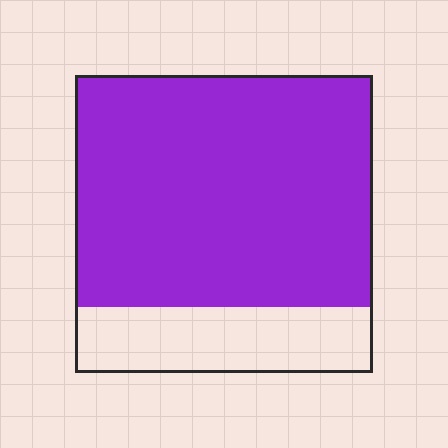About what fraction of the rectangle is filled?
About four fifths (4/5).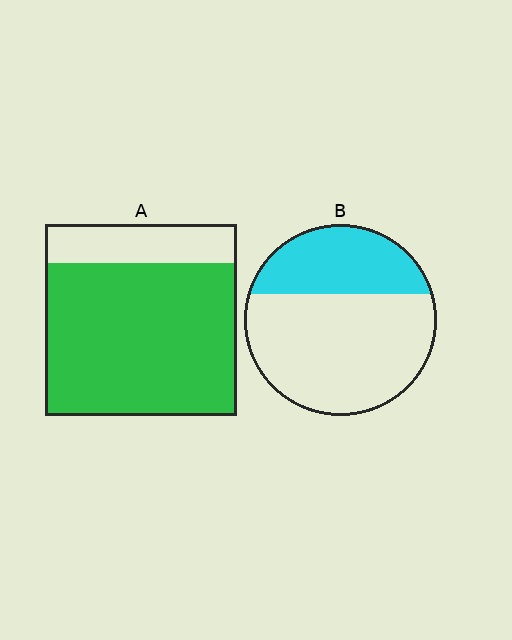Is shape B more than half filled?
No.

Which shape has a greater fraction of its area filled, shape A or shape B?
Shape A.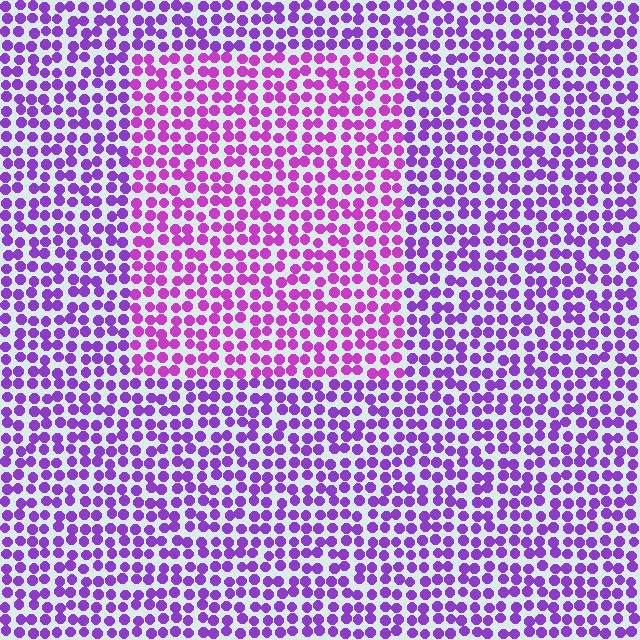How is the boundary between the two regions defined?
The boundary is defined purely by a slight shift in hue (about 26 degrees). Spacing, size, and orientation are identical on both sides.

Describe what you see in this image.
The image is filled with small purple elements in a uniform arrangement. A rectangle-shaped region is visible where the elements are tinted to a slightly different hue, forming a subtle color boundary.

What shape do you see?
I see a rectangle.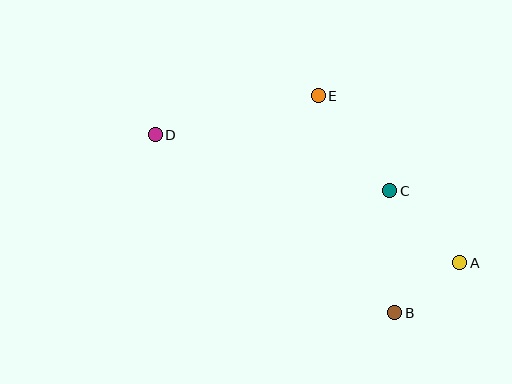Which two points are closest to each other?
Points A and B are closest to each other.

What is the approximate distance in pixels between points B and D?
The distance between B and D is approximately 298 pixels.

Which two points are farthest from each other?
Points A and D are farthest from each other.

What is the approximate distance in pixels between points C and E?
The distance between C and E is approximately 119 pixels.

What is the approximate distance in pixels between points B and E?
The distance between B and E is approximately 230 pixels.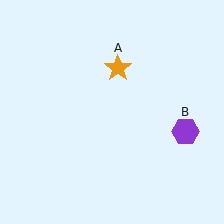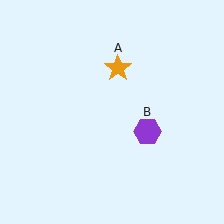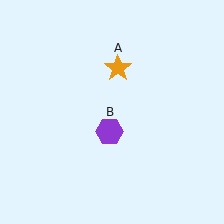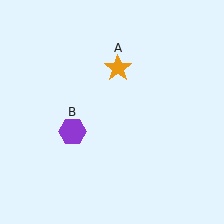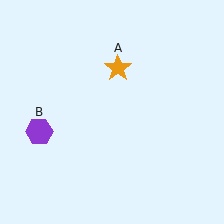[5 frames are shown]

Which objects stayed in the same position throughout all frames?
Orange star (object A) remained stationary.